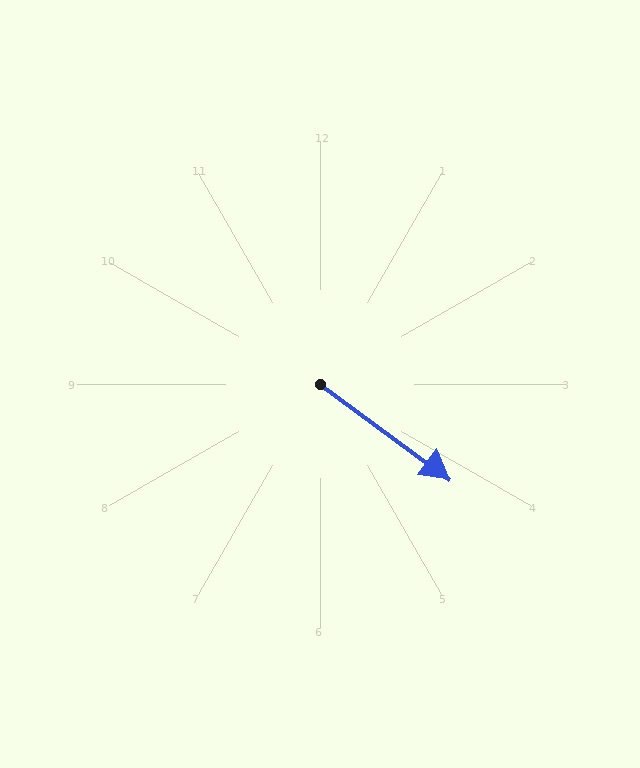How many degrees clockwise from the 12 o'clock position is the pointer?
Approximately 126 degrees.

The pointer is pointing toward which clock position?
Roughly 4 o'clock.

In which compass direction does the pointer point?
Southeast.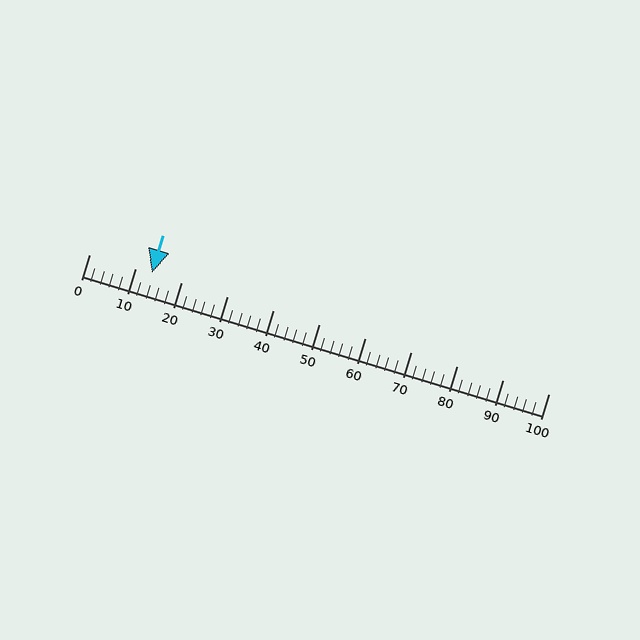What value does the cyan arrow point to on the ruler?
The cyan arrow points to approximately 14.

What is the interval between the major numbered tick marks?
The major tick marks are spaced 10 units apart.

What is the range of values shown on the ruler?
The ruler shows values from 0 to 100.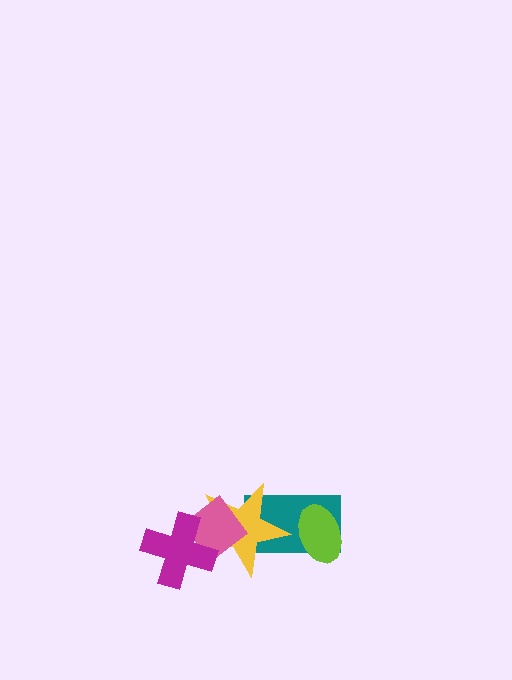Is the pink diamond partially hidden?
Yes, it is partially covered by another shape.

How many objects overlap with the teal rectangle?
2 objects overlap with the teal rectangle.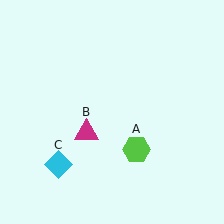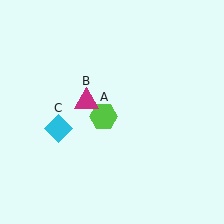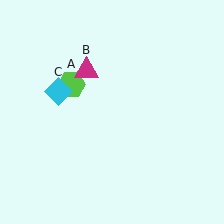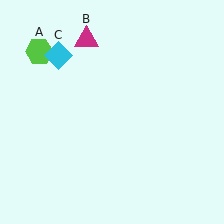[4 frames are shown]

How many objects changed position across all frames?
3 objects changed position: lime hexagon (object A), magenta triangle (object B), cyan diamond (object C).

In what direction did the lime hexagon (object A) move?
The lime hexagon (object A) moved up and to the left.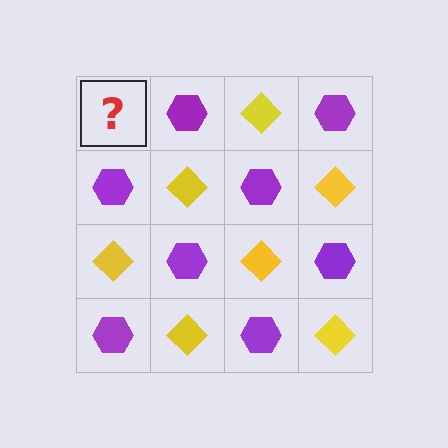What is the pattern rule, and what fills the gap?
The rule is that it alternates yellow diamond and purple hexagon in a checkerboard pattern. The gap should be filled with a yellow diamond.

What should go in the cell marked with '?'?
The missing cell should contain a yellow diamond.